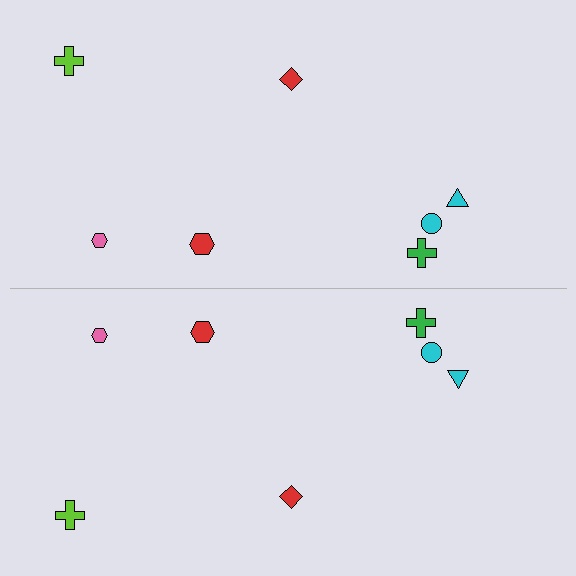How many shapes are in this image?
There are 14 shapes in this image.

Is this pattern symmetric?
Yes, this pattern has bilateral (reflection) symmetry.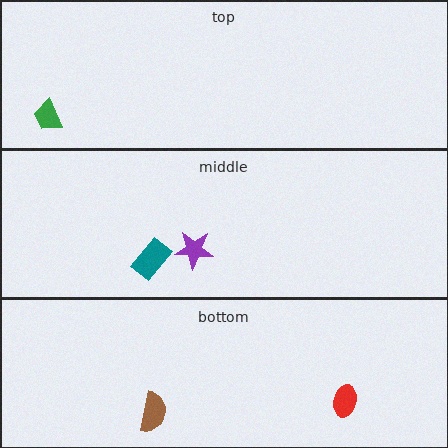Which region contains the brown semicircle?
The bottom region.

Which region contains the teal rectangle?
The middle region.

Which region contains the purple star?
The middle region.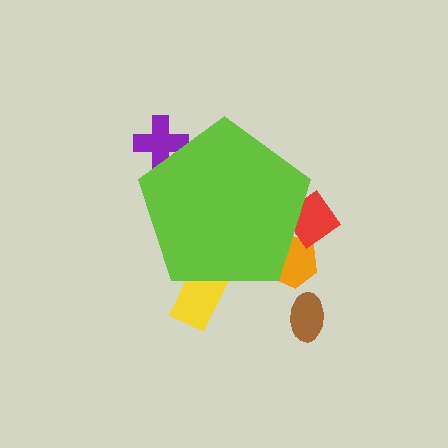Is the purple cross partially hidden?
Yes, the purple cross is partially hidden behind the lime pentagon.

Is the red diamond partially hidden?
Yes, the red diamond is partially hidden behind the lime pentagon.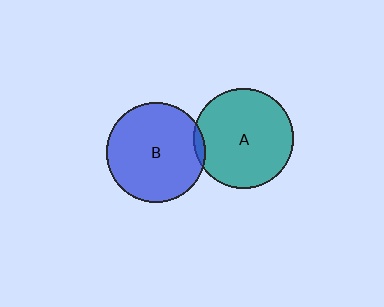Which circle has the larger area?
Circle A (teal).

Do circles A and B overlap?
Yes.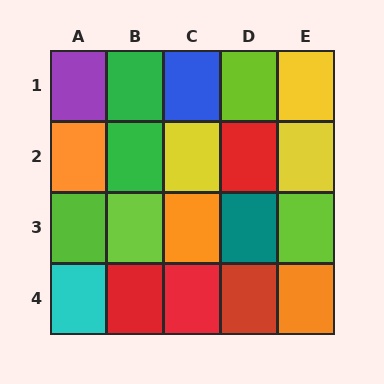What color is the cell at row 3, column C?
Orange.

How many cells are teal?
1 cell is teal.